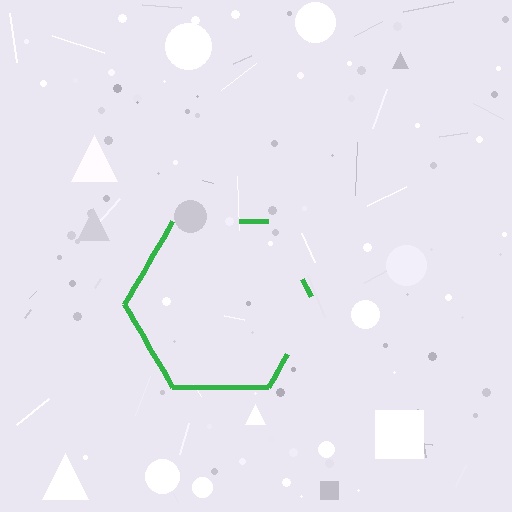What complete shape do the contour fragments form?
The contour fragments form a hexagon.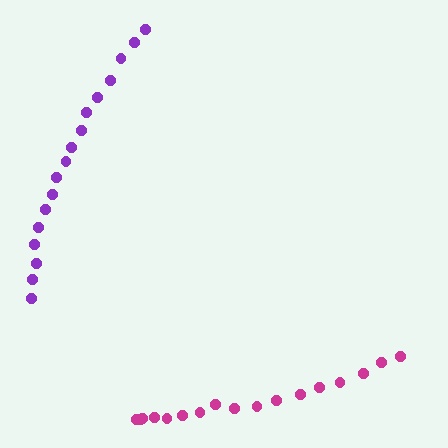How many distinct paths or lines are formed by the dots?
There are 2 distinct paths.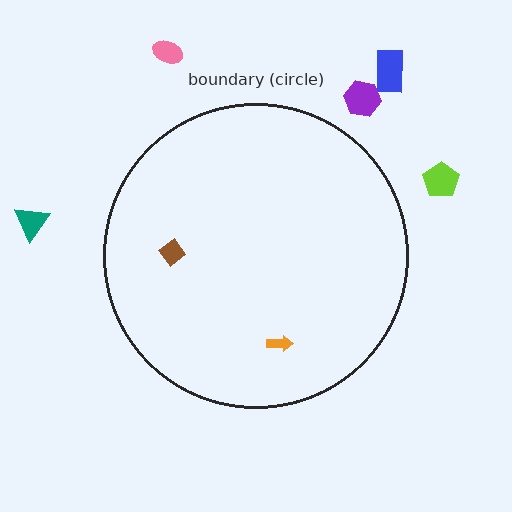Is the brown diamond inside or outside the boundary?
Inside.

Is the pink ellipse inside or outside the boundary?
Outside.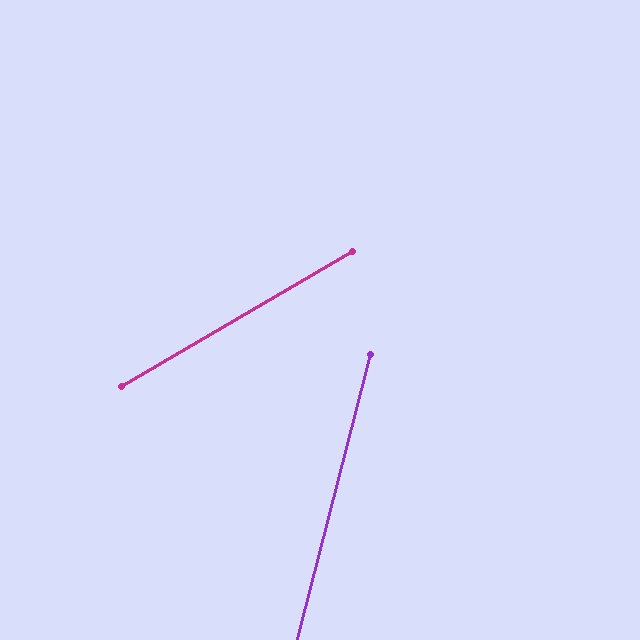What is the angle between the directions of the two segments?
Approximately 45 degrees.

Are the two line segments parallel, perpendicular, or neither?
Neither parallel nor perpendicular — they differ by about 45°.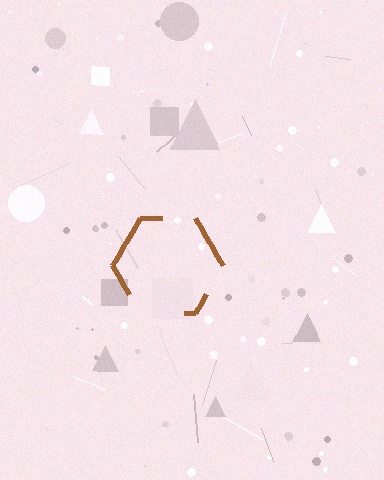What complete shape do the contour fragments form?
The contour fragments form a hexagon.